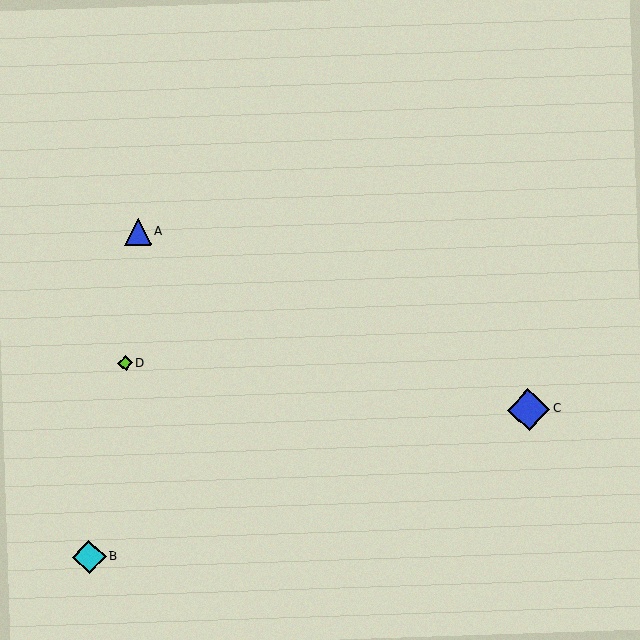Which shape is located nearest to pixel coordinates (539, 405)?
The blue diamond (labeled C) at (529, 410) is nearest to that location.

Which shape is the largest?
The blue diamond (labeled C) is the largest.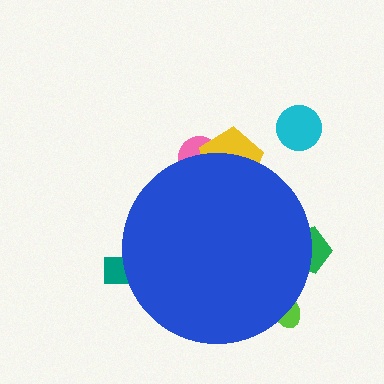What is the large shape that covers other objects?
A blue circle.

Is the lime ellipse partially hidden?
Yes, the lime ellipse is partially hidden behind the blue circle.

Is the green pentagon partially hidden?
Yes, the green pentagon is partially hidden behind the blue circle.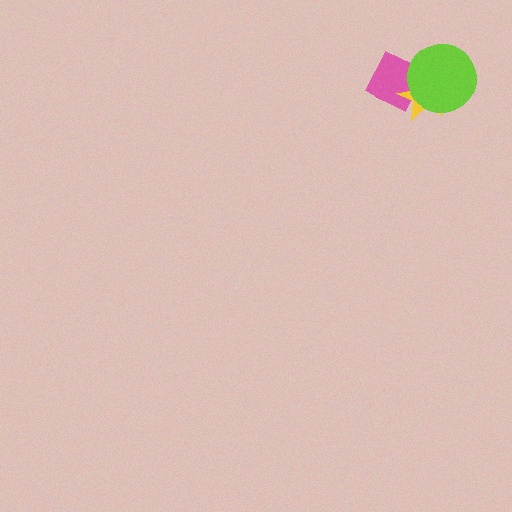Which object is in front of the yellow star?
The lime circle is in front of the yellow star.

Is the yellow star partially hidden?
Yes, it is partially covered by another shape.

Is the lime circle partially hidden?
No, no other shape covers it.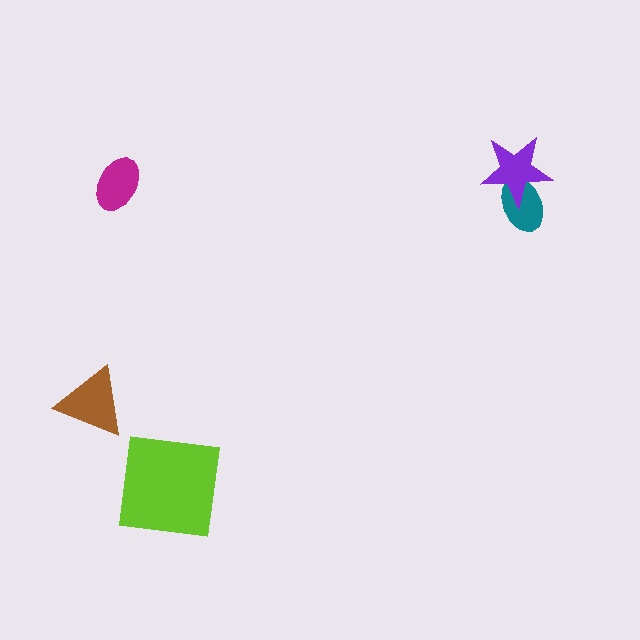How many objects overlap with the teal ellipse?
1 object overlaps with the teal ellipse.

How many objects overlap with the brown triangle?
0 objects overlap with the brown triangle.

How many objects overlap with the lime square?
0 objects overlap with the lime square.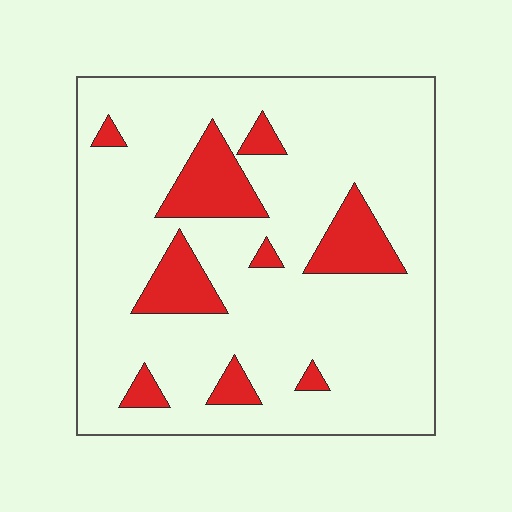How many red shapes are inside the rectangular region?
9.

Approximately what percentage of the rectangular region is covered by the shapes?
Approximately 15%.